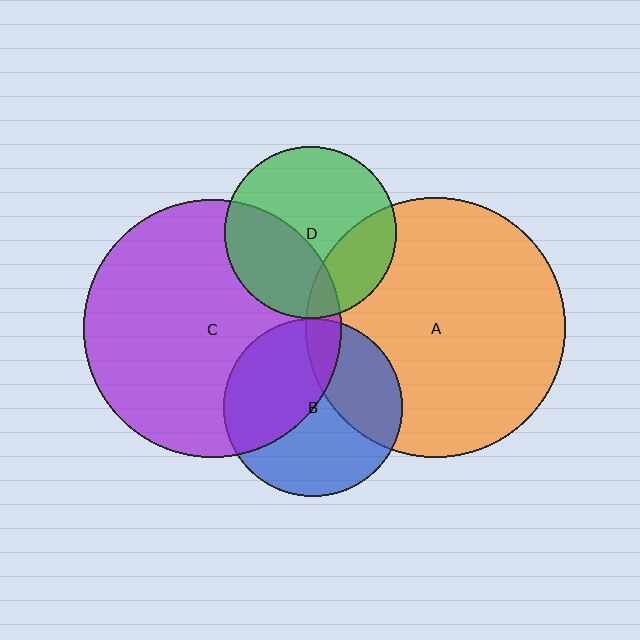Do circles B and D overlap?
Yes.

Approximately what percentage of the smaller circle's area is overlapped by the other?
Approximately 5%.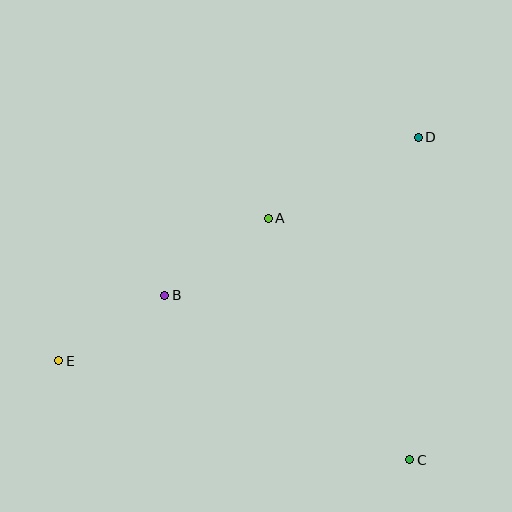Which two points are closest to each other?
Points B and E are closest to each other.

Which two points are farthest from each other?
Points D and E are farthest from each other.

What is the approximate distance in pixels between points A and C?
The distance between A and C is approximately 280 pixels.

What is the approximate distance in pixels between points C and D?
The distance between C and D is approximately 323 pixels.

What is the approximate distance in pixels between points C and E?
The distance between C and E is approximately 365 pixels.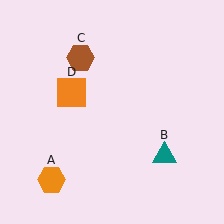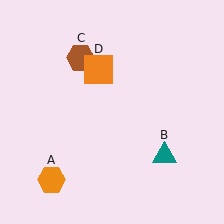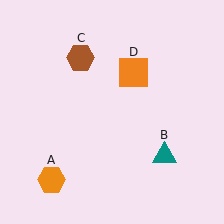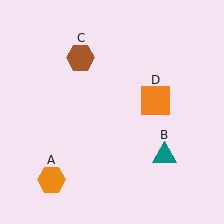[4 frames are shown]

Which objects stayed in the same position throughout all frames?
Orange hexagon (object A) and teal triangle (object B) and brown hexagon (object C) remained stationary.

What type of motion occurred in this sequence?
The orange square (object D) rotated clockwise around the center of the scene.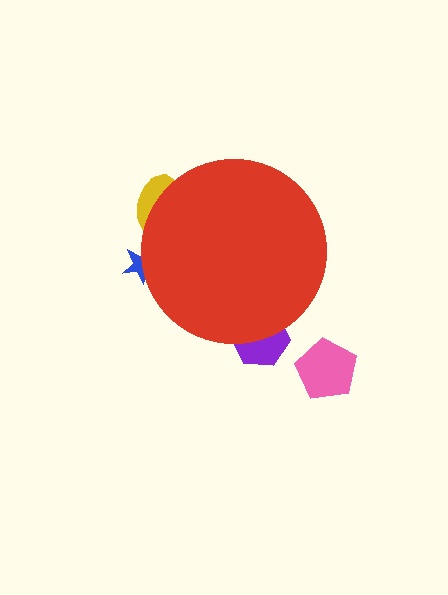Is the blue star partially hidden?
Yes, the blue star is partially hidden behind the red circle.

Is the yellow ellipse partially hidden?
Yes, the yellow ellipse is partially hidden behind the red circle.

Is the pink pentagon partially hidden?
No, the pink pentagon is fully visible.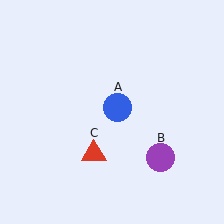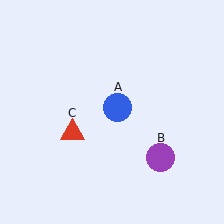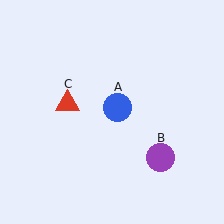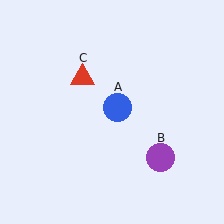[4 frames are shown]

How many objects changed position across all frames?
1 object changed position: red triangle (object C).